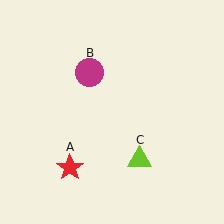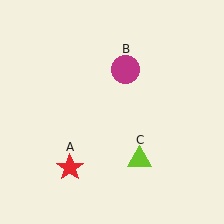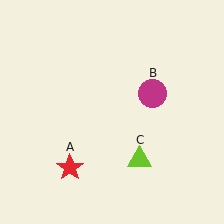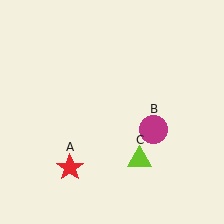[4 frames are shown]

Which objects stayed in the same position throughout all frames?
Red star (object A) and lime triangle (object C) remained stationary.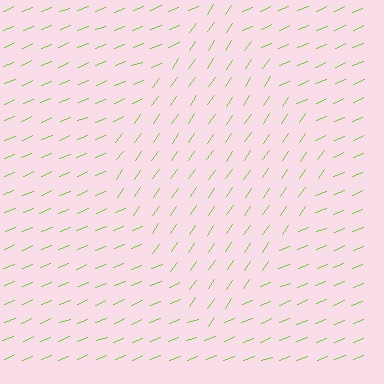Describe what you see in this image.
The image is filled with small lime line segments. A diamond region in the image has lines oriented differently from the surrounding lines, creating a visible texture boundary.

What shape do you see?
I see a diamond.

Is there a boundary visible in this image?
Yes, there is a texture boundary formed by a change in line orientation.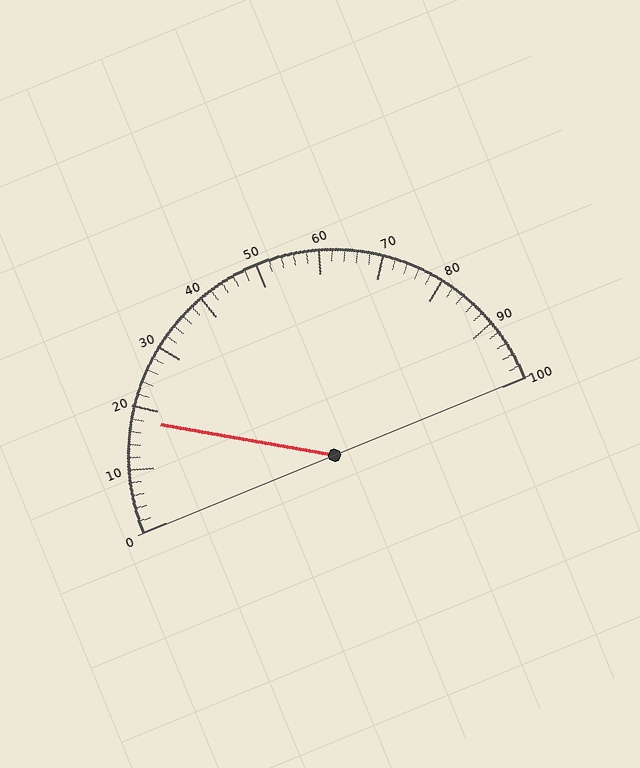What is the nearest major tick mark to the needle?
The nearest major tick mark is 20.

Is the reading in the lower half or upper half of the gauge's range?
The reading is in the lower half of the range (0 to 100).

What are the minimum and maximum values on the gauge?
The gauge ranges from 0 to 100.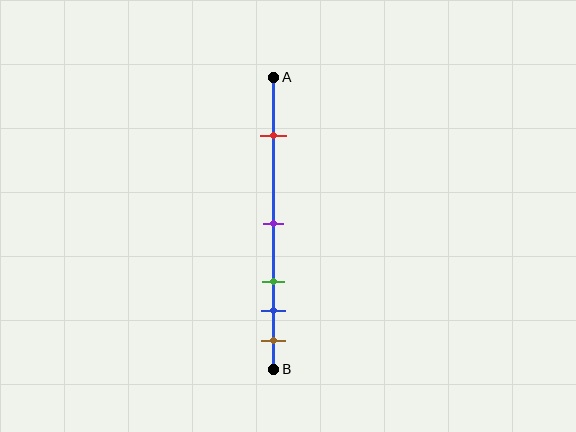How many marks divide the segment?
There are 5 marks dividing the segment.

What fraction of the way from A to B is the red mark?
The red mark is approximately 20% (0.2) of the way from A to B.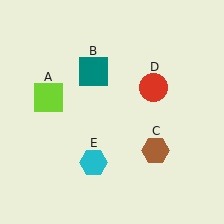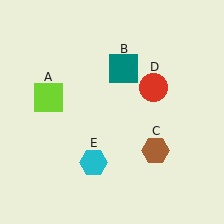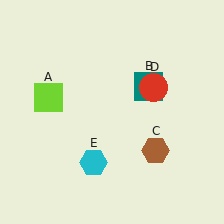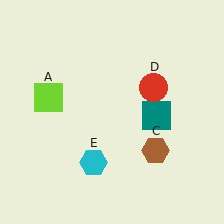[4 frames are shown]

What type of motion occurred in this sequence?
The teal square (object B) rotated clockwise around the center of the scene.